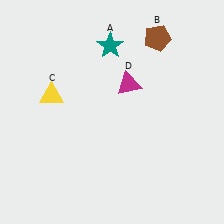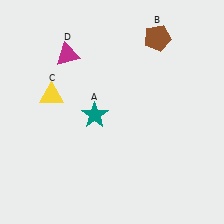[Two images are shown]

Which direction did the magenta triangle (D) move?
The magenta triangle (D) moved left.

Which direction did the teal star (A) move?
The teal star (A) moved down.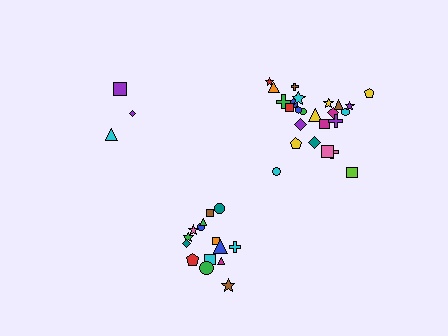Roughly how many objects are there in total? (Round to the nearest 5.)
Roughly 45 objects in total.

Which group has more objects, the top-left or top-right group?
The top-right group.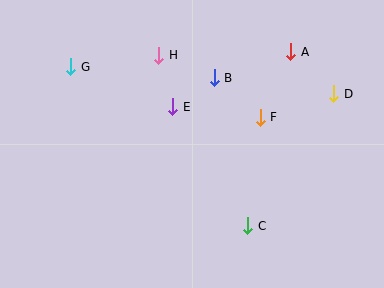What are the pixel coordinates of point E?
Point E is at (173, 107).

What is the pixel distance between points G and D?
The distance between G and D is 264 pixels.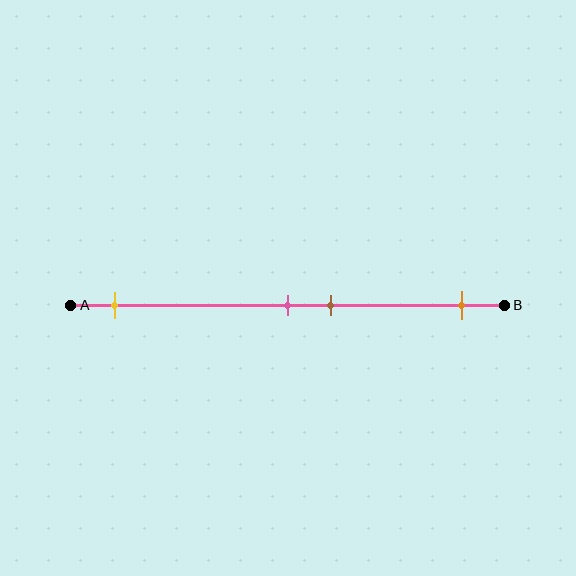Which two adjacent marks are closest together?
The pink and brown marks are the closest adjacent pair.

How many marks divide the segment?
There are 4 marks dividing the segment.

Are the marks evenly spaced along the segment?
No, the marks are not evenly spaced.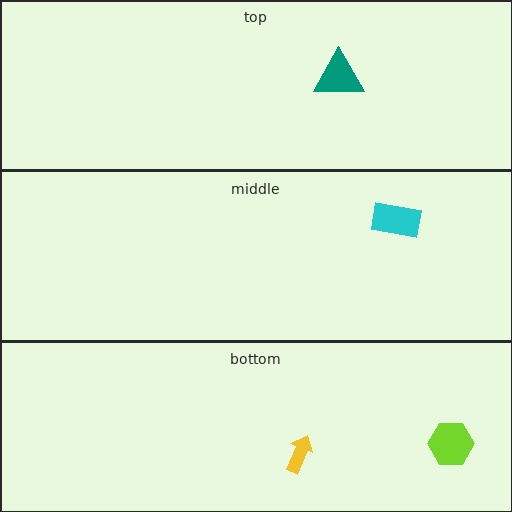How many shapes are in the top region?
1.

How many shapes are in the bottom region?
2.